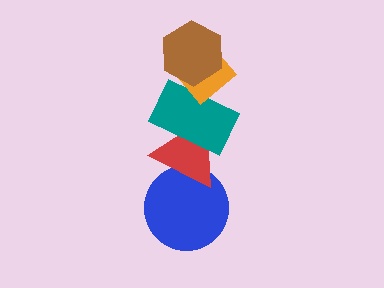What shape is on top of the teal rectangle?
The orange diamond is on top of the teal rectangle.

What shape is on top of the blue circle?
The red triangle is on top of the blue circle.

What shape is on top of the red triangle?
The teal rectangle is on top of the red triangle.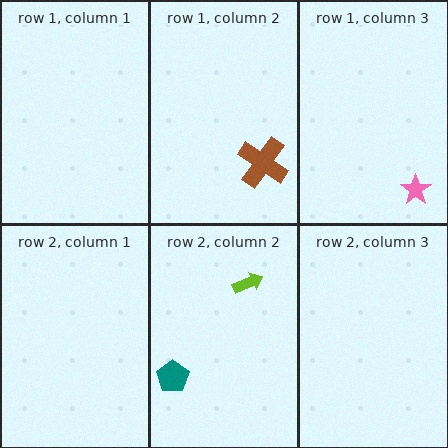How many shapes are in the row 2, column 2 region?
2.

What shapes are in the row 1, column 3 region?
The pink star.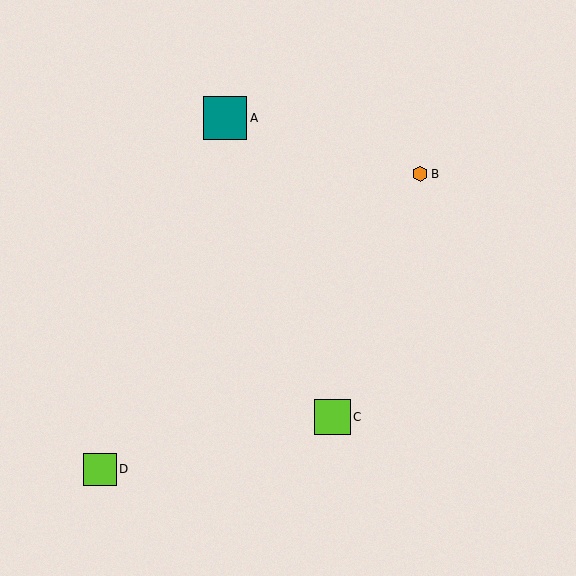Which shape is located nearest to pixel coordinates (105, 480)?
The lime square (labeled D) at (100, 469) is nearest to that location.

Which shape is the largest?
The teal square (labeled A) is the largest.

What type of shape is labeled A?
Shape A is a teal square.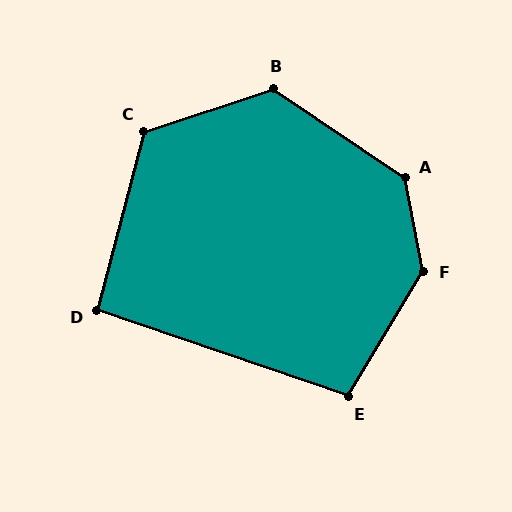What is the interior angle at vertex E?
Approximately 102 degrees (obtuse).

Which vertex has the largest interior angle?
F, at approximately 138 degrees.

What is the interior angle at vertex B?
Approximately 128 degrees (obtuse).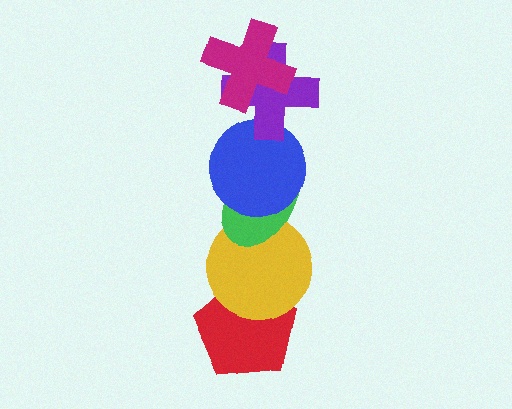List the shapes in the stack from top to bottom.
From top to bottom: the magenta cross, the purple cross, the blue circle, the green ellipse, the yellow circle, the red pentagon.